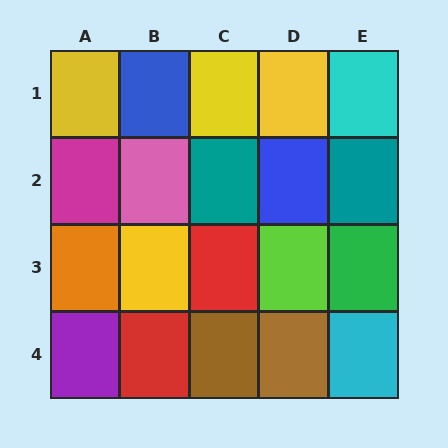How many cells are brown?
2 cells are brown.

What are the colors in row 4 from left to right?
Purple, red, brown, brown, cyan.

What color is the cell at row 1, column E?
Cyan.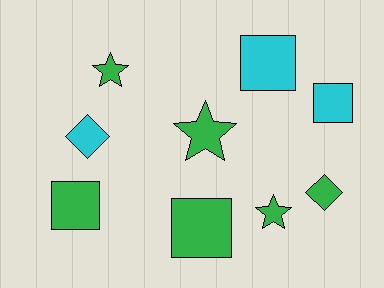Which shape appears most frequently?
Square, with 4 objects.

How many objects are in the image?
There are 9 objects.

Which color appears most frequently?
Green, with 6 objects.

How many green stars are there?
There are 3 green stars.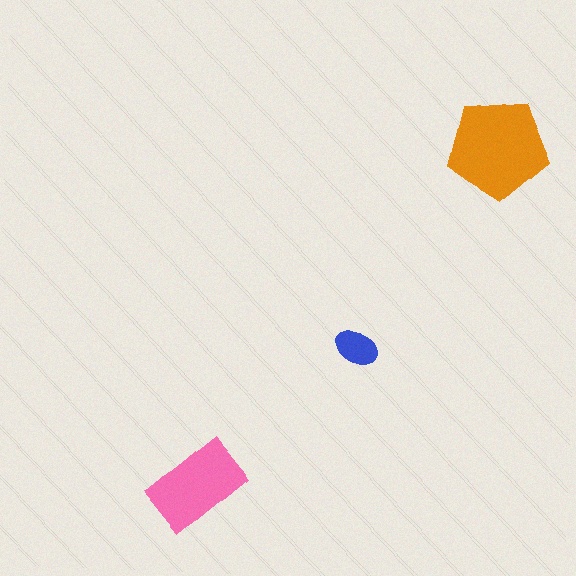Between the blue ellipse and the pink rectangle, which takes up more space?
The pink rectangle.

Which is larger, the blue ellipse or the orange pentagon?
The orange pentagon.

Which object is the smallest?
The blue ellipse.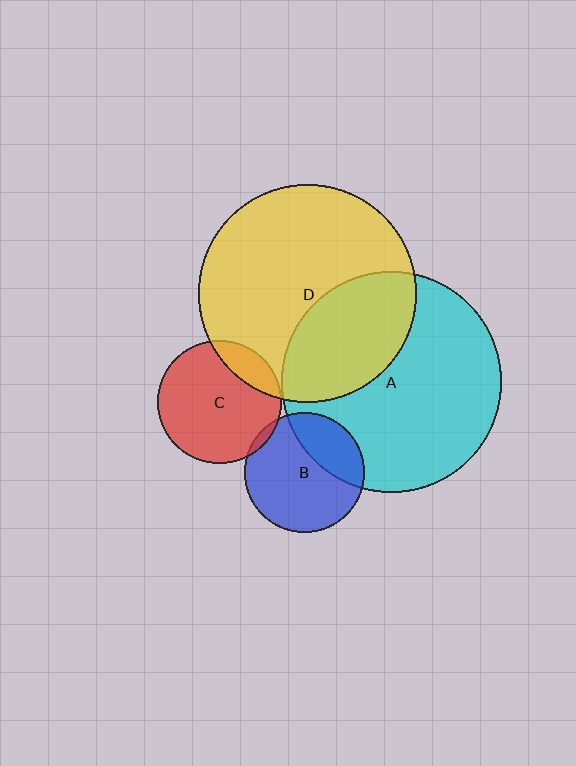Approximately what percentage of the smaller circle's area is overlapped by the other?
Approximately 5%.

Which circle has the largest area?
Circle A (cyan).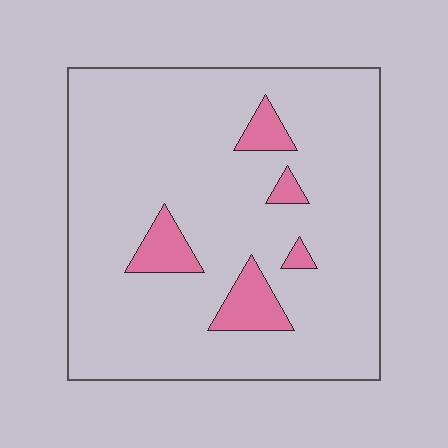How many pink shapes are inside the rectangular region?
5.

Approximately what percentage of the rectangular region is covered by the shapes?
Approximately 10%.